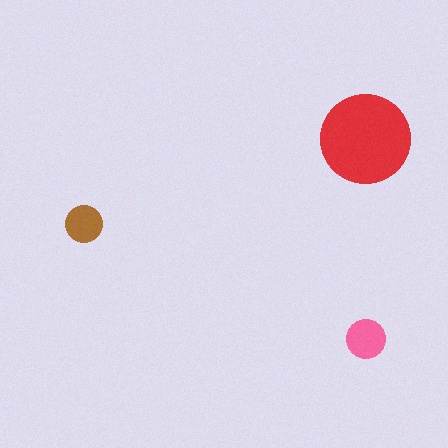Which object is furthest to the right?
The pink circle is rightmost.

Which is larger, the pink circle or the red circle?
The red one.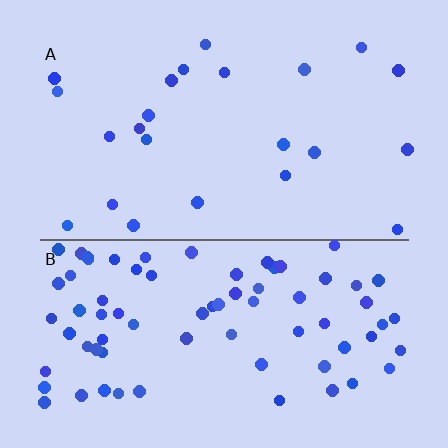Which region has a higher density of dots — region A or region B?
B (the bottom).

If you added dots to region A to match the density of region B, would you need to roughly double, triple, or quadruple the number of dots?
Approximately triple.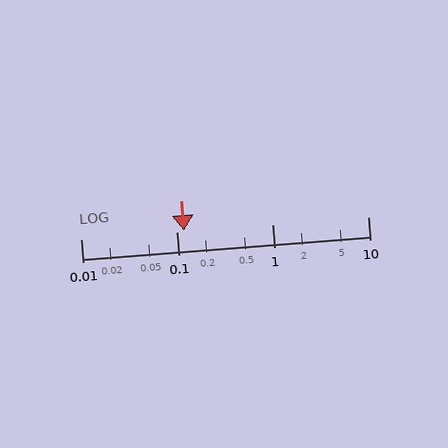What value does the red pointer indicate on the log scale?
The pointer indicates approximately 0.12.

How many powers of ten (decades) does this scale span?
The scale spans 3 decades, from 0.01 to 10.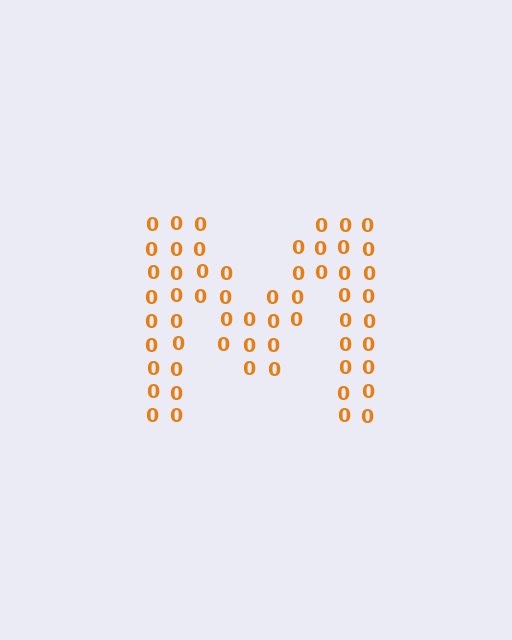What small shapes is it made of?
It is made of small digit 0's.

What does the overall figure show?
The overall figure shows the letter M.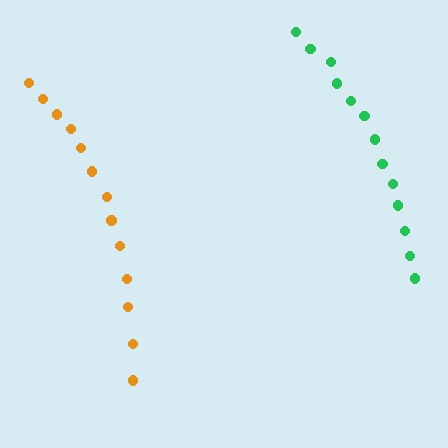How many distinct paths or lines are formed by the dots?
There are 2 distinct paths.